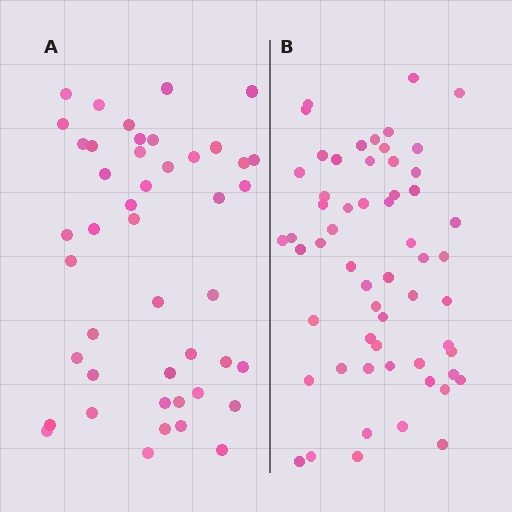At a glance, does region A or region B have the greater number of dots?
Region B (the right region) has more dots.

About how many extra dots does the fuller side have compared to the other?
Region B has approximately 15 more dots than region A.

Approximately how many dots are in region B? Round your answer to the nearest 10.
About 60 dots. (The exact count is 58, which rounds to 60.)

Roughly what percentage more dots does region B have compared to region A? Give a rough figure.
About 30% more.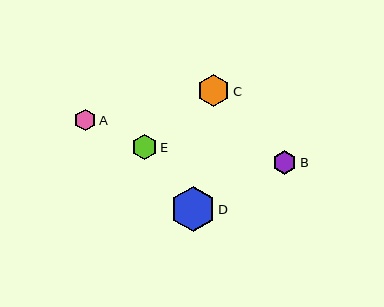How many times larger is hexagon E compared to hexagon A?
Hexagon E is approximately 1.1 times the size of hexagon A.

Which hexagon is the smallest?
Hexagon A is the smallest with a size of approximately 22 pixels.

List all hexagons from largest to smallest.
From largest to smallest: D, C, E, B, A.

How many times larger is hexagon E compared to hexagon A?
Hexagon E is approximately 1.1 times the size of hexagon A.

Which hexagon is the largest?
Hexagon D is the largest with a size of approximately 45 pixels.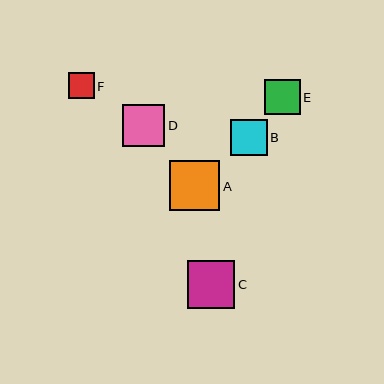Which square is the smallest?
Square F is the smallest with a size of approximately 26 pixels.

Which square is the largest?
Square A is the largest with a size of approximately 50 pixels.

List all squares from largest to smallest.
From largest to smallest: A, C, D, B, E, F.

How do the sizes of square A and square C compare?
Square A and square C are approximately the same size.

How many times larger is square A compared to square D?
Square A is approximately 1.2 times the size of square D.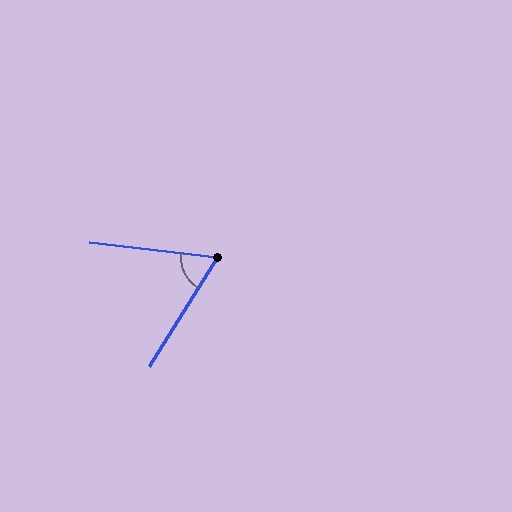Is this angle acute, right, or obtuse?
It is acute.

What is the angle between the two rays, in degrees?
Approximately 65 degrees.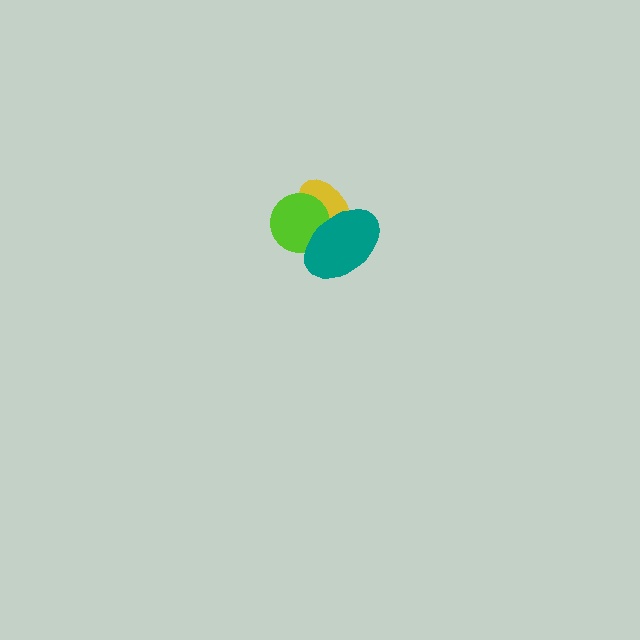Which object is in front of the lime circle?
The teal ellipse is in front of the lime circle.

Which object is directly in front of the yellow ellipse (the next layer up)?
The lime circle is directly in front of the yellow ellipse.